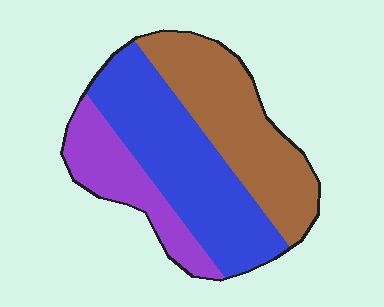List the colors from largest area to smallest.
From largest to smallest: blue, brown, purple.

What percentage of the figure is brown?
Brown takes up between a third and a half of the figure.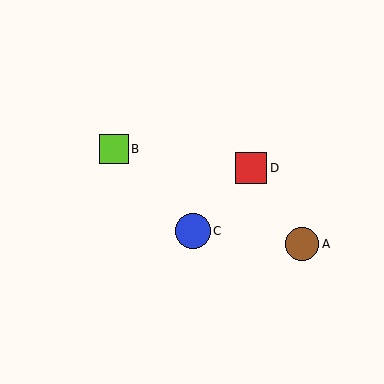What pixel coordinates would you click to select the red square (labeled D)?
Click at (251, 168) to select the red square D.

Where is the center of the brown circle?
The center of the brown circle is at (302, 244).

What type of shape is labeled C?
Shape C is a blue circle.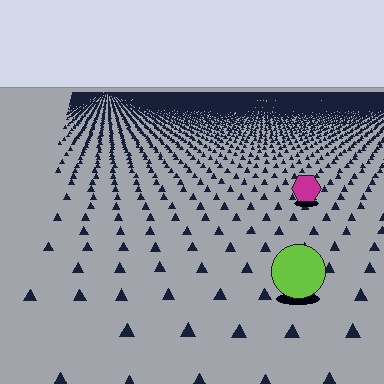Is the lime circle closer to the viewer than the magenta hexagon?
Yes. The lime circle is closer — you can tell from the texture gradient: the ground texture is coarser near it.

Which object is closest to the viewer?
The lime circle is closest. The texture marks near it are larger and more spread out.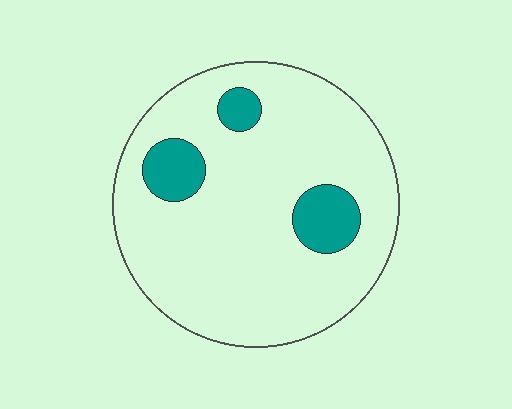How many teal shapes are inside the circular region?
3.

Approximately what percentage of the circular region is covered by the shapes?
Approximately 15%.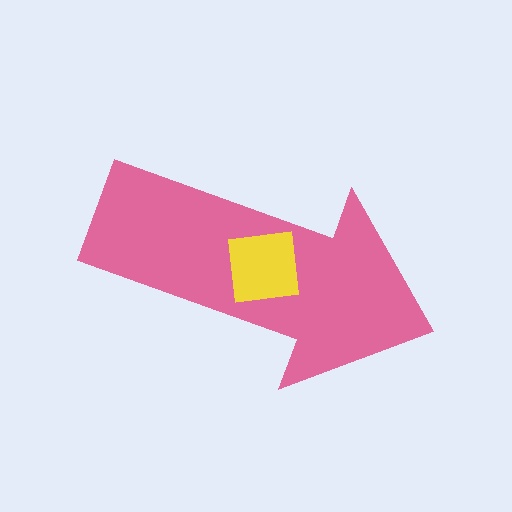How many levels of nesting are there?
2.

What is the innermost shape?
The yellow square.